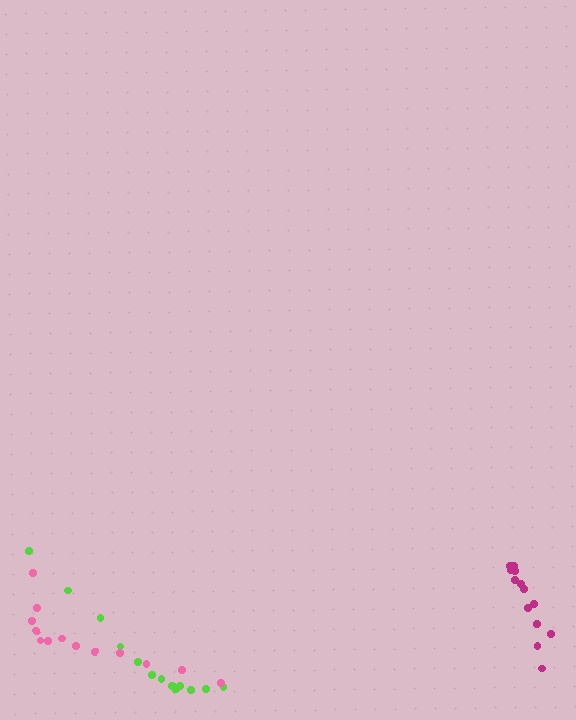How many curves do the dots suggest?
There are 3 distinct paths.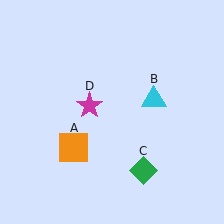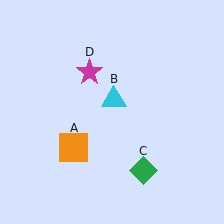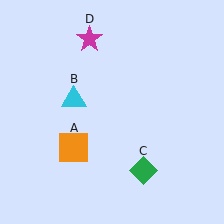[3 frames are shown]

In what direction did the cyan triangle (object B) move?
The cyan triangle (object B) moved left.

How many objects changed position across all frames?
2 objects changed position: cyan triangle (object B), magenta star (object D).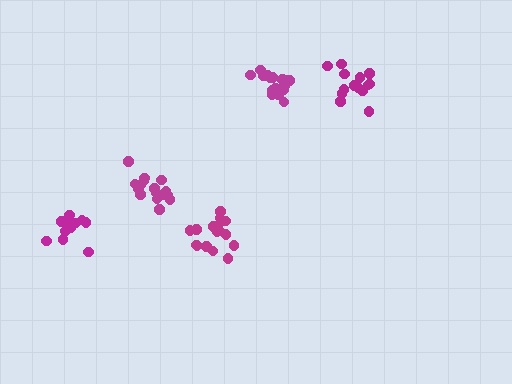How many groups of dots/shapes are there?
There are 5 groups.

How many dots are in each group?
Group 1: 16 dots, Group 2: 12 dots, Group 3: 17 dots, Group 4: 14 dots, Group 5: 16 dots (75 total).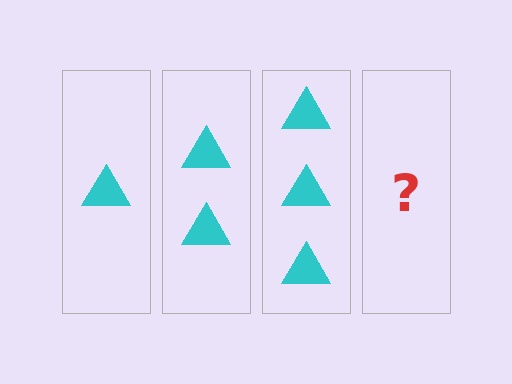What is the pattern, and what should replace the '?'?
The pattern is that each step adds one more triangle. The '?' should be 4 triangles.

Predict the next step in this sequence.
The next step is 4 triangles.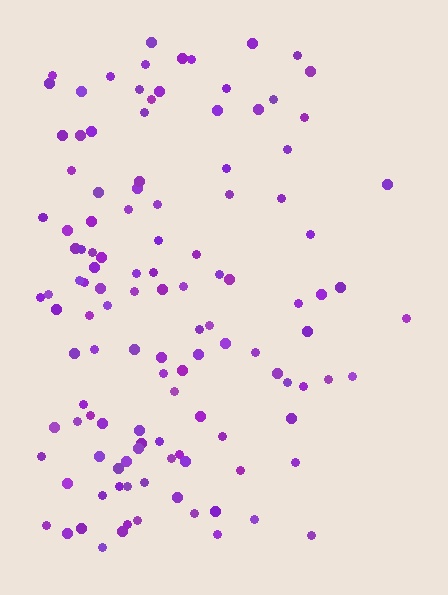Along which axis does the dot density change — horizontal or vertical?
Horizontal.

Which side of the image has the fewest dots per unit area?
The right.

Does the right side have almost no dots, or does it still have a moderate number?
Still a moderate number, just noticeably fewer than the left.